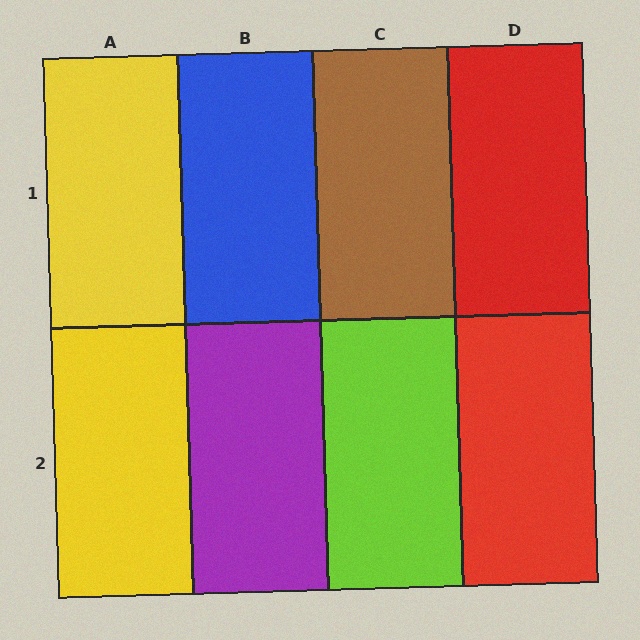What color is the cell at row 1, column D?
Red.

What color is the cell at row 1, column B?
Blue.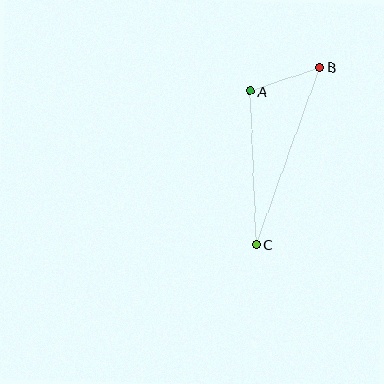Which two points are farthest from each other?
Points B and C are farthest from each other.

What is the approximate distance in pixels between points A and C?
The distance between A and C is approximately 153 pixels.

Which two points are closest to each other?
Points A and B are closest to each other.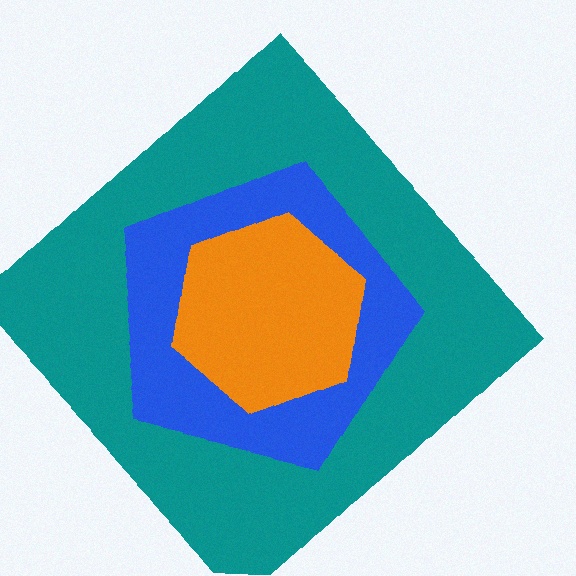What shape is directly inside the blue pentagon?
The orange hexagon.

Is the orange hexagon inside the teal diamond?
Yes.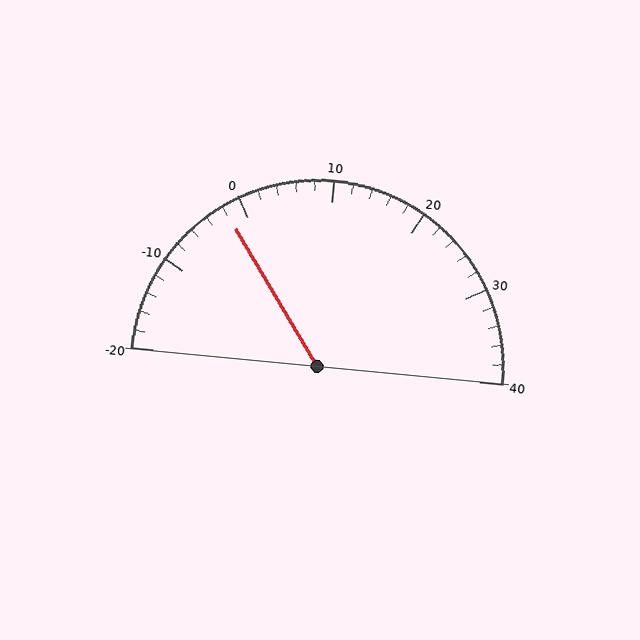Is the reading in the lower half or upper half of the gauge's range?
The reading is in the lower half of the range (-20 to 40).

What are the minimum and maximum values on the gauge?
The gauge ranges from -20 to 40.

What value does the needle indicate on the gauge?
The needle indicates approximately -2.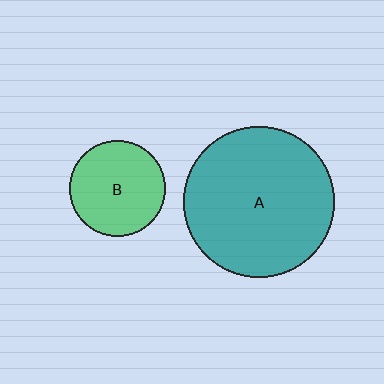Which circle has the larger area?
Circle A (teal).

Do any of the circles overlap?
No, none of the circles overlap.